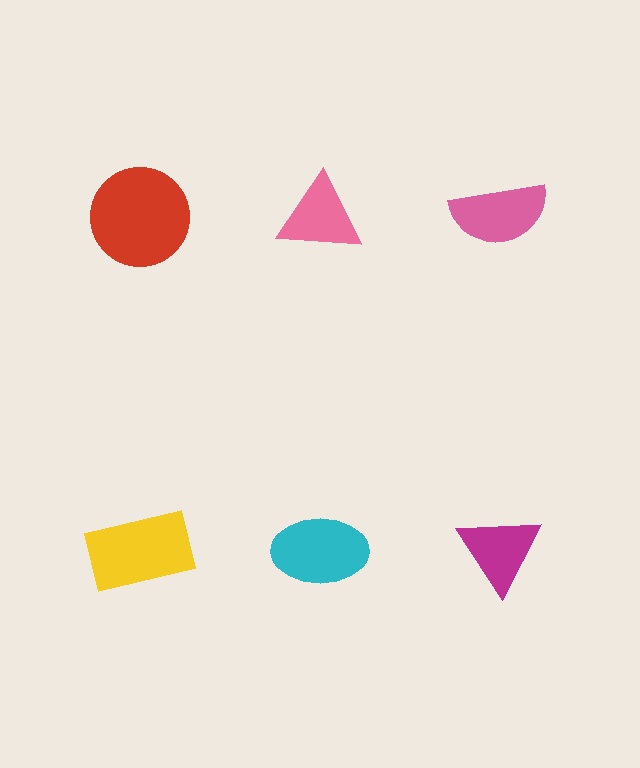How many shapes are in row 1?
3 shapes.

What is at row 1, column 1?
A red circle.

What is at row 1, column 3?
A pink semicircle.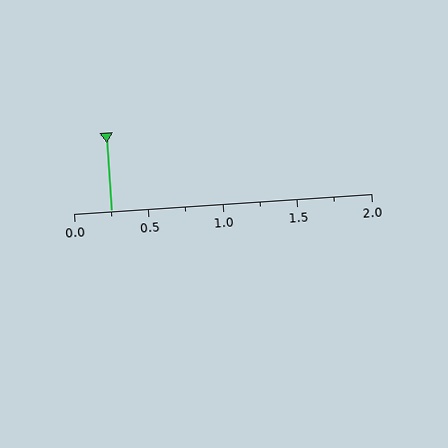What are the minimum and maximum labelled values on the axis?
The axis runs from 0.0 to 2.0.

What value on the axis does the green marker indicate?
The marker indicates approximately 0.25.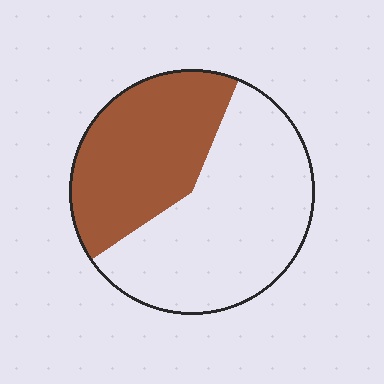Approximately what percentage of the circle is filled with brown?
Approximately 40%.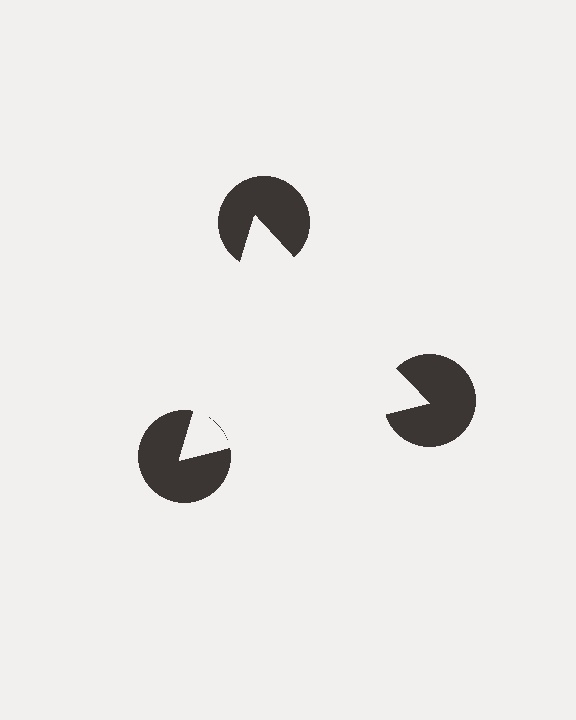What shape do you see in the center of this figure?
An illusory triangle — its edges are inferred from the aligned wedge cuts in the pac-man discs, not physically drawn.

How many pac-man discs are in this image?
There are 3 — one at each vertex of the illusory triangle.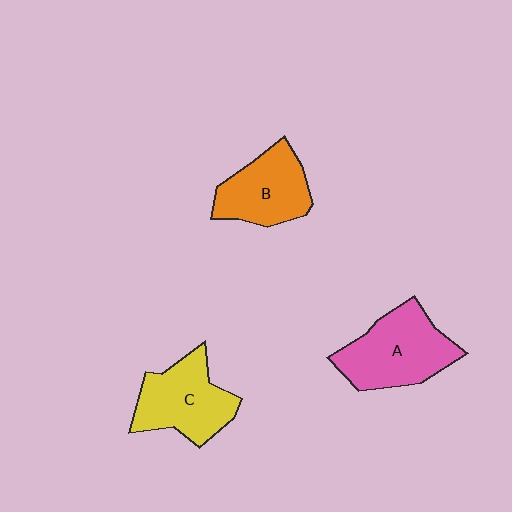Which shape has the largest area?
Shape A (pink).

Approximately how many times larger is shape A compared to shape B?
Approximately 1.2 times.